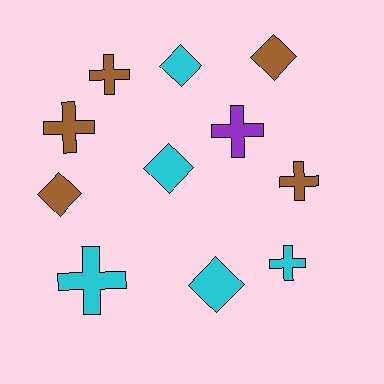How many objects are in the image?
There are 11 objects.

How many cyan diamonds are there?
There are 3 cyan diamonds.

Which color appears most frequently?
Cyan, with 5 objects.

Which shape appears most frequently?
Cross, with 6 objects.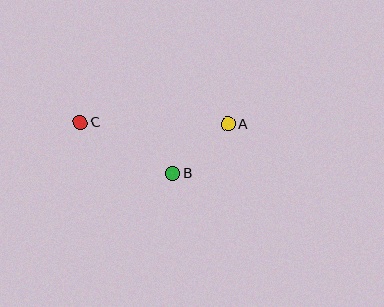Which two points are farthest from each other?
Points A and C are farthest from each other.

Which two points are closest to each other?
Points A and B are closest to each other.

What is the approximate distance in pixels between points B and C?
The distance between B and C is approximately 105 pixels.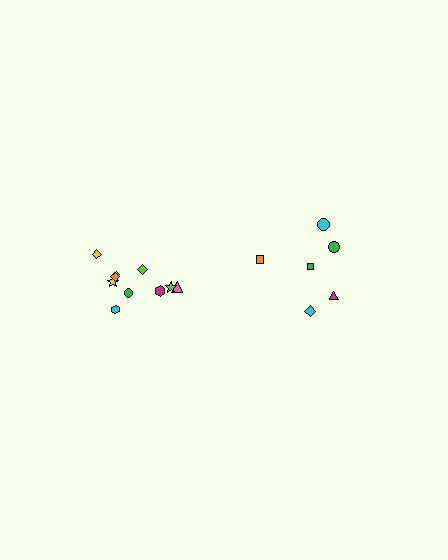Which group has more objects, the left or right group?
The left group.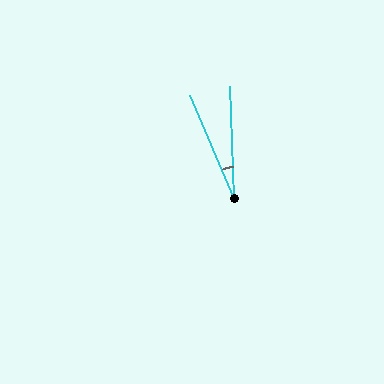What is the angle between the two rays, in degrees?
Approximately 21 degrees.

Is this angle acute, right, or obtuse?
It is acute.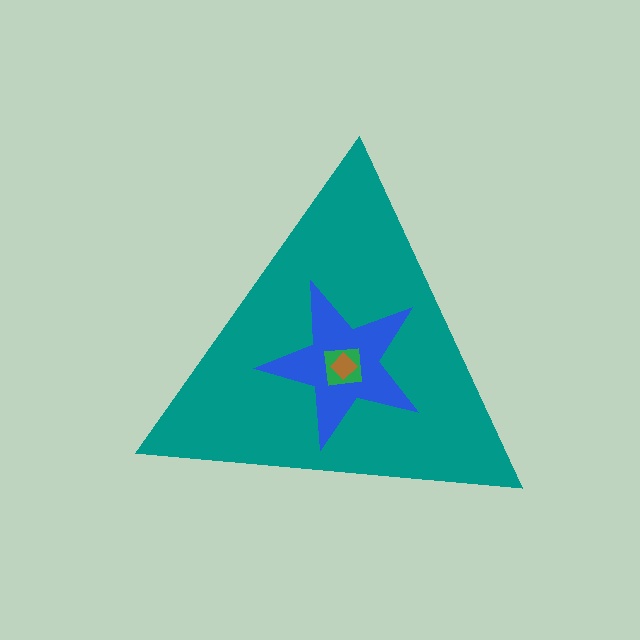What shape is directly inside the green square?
The brown diamond.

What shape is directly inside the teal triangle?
The blue star.